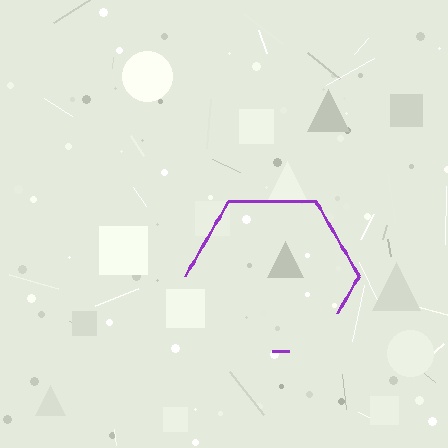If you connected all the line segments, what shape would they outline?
They would outline a hexagon.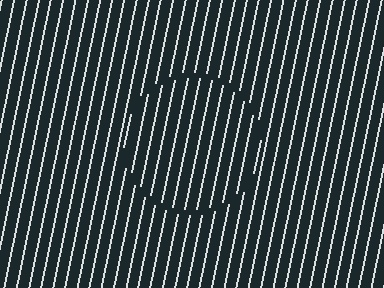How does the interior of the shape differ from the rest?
The interior of the shape contains the same grating, shifted by half a period — the contour is defined by the phase discontinuity where line-ends from the inner and outer gratings abut.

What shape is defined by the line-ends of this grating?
An illusory circle. The interior of the shape contains the same grating, shifted by half a period — the contour is defined by the phase discontinuity where line-ends from the inner and outer gratings abut.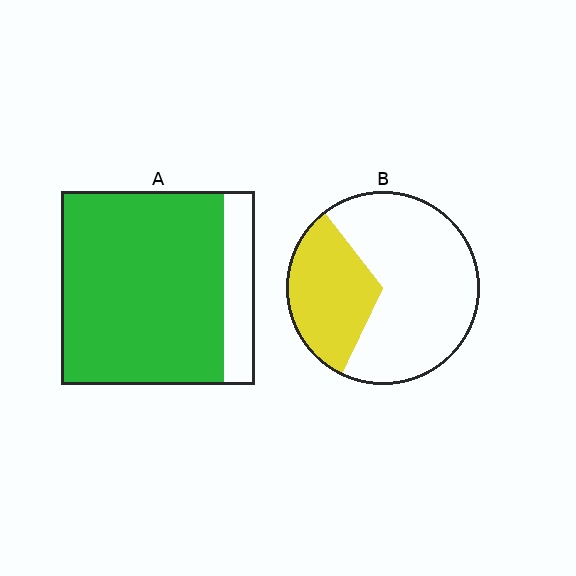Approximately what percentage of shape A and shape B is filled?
A is approximately 85% and B is approximately 35%.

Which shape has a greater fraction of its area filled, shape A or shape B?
Shape A.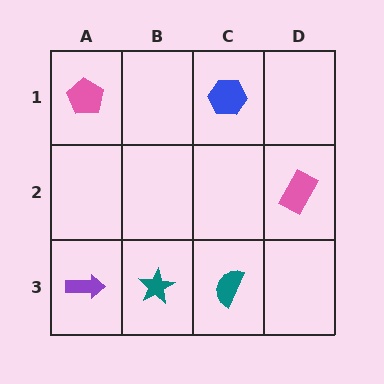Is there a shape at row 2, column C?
No, that cell is empty.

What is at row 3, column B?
A teal star.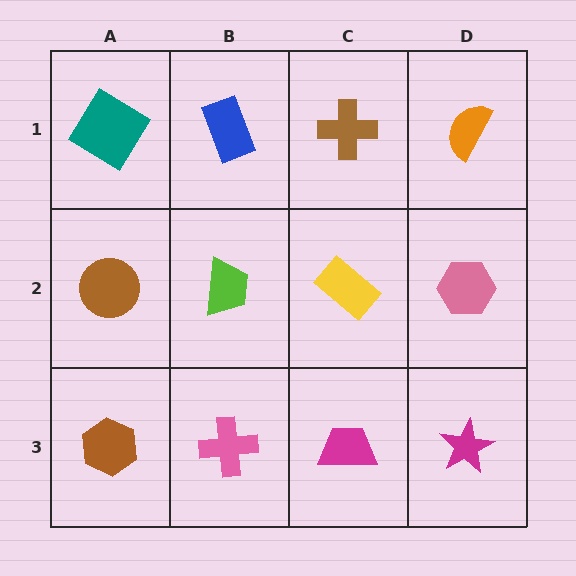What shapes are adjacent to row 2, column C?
A brown cross (row 1, column C), a magenta trapezoid (row 3, column C), a lime trapezoid (row 2, column B), a pink hexagon (row 2, column D).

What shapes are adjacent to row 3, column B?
A lime trapezoid (row 2, column B), a brown hexagon (row 3, column A), a magenta trapezoid (row 3, column C).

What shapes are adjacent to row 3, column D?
A pink hexagon (row 2, column D), a magenta trapezoid (row 3, column C).